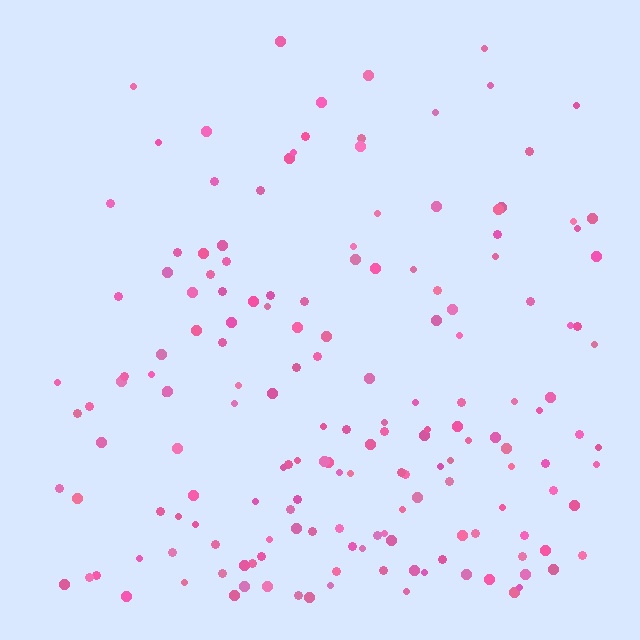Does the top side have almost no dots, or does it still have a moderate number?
Still a moderate number, just noticeably fewer than the bottom.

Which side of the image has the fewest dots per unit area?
The top.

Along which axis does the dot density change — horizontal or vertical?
Vertical.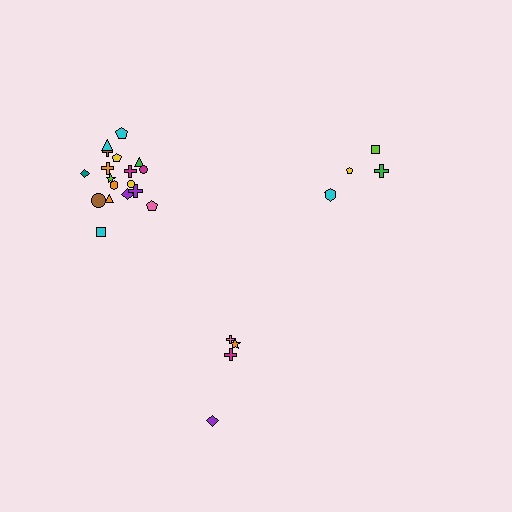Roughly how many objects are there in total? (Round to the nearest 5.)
Roughly 25 objects in total.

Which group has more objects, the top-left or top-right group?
The top-left group.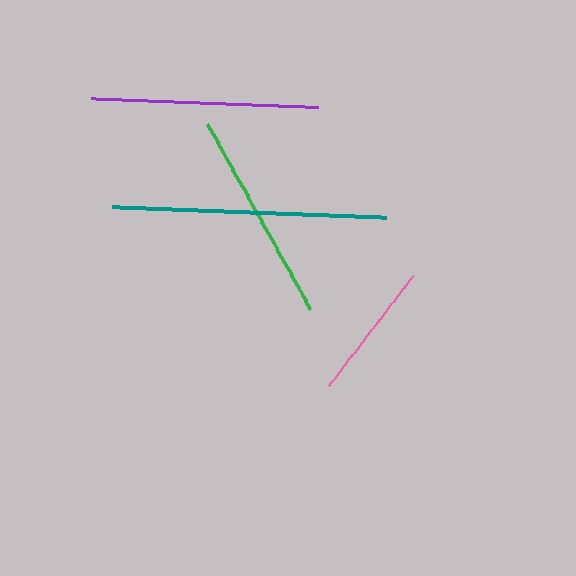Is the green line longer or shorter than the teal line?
The teal line is longer than the green line.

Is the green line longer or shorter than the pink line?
The green line is longer than the pink line.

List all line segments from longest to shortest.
From longest to shortest: teal, purple, green, pink.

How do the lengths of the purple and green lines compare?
The purple and green lines are approximately the same length.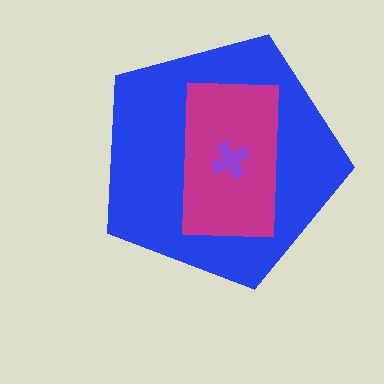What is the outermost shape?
The blue pentagon.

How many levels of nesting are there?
3.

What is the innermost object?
The purple cross.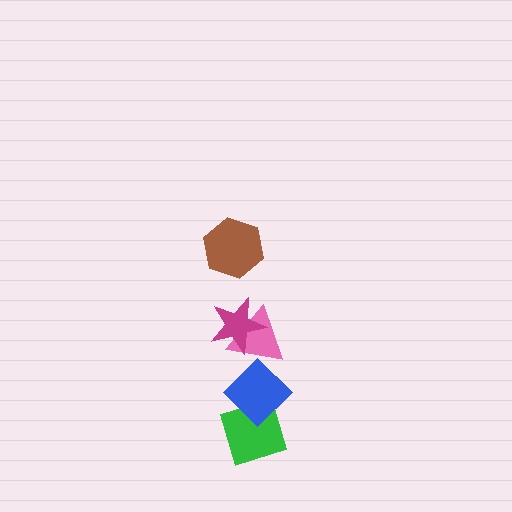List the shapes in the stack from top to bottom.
From top to bottom: the brown hexagon, the magenta star, the pink triangle, the blue diamond, the green diamond.